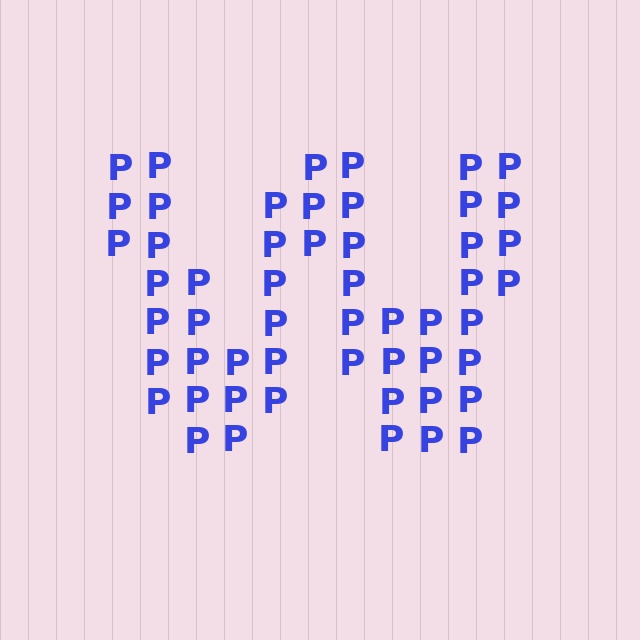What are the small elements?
The small elements are letter P's.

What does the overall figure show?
The overall figure shows the letter W.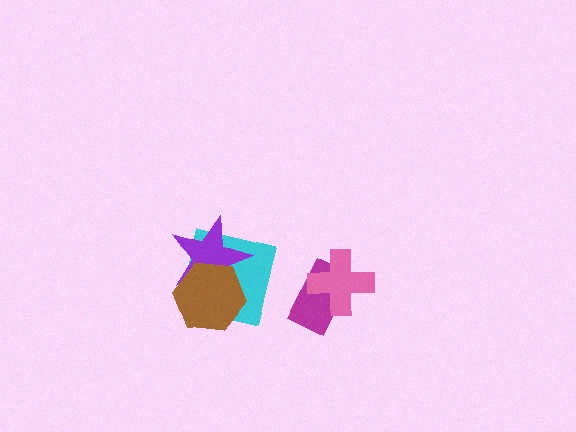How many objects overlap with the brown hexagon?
2 objects overlap with the brown hexagon.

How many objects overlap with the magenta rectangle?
1 object overlaps with the magenta rectangle.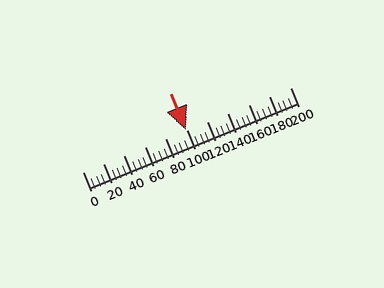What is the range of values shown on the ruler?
The ruler shows values from 0 to 200.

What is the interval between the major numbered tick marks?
The major tick marks are spaced 20 units apart.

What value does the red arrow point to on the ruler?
The red arrow points to approximately 100.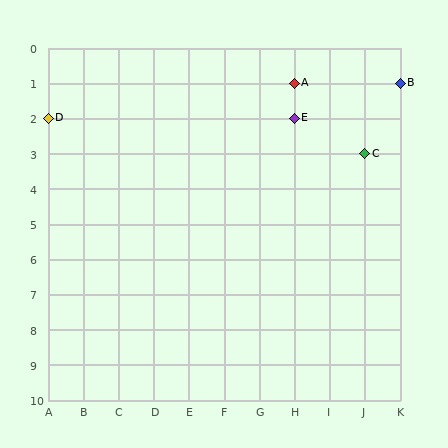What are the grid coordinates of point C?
Point C is at grid coordinates (J, 3).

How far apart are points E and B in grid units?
Points E and B are 3 columns and 1 row apart (about 3.2 grid units diagonally).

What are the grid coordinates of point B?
Point B is at grid coordinates (K, 1).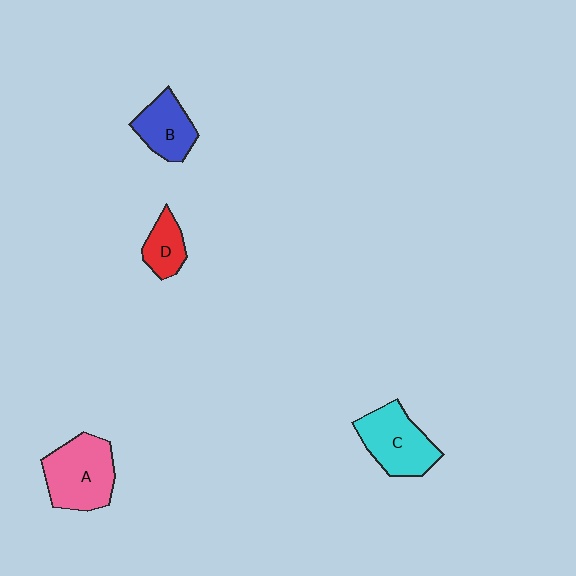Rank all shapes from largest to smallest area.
From largest to smallest: A (pink), C (cyan), B (blue), D (red).